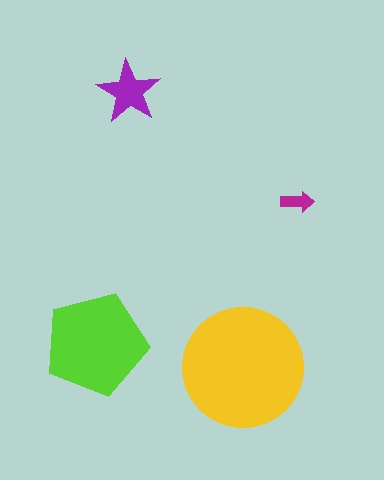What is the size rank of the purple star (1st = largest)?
3rd.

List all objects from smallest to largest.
The magenta arrow, the purple star, the lime pentagon, the yellow circle.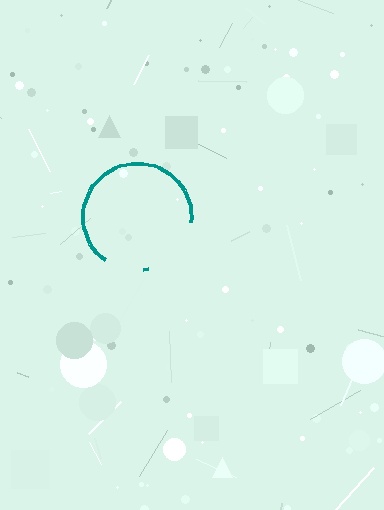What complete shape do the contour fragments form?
The contour fragments form a circle.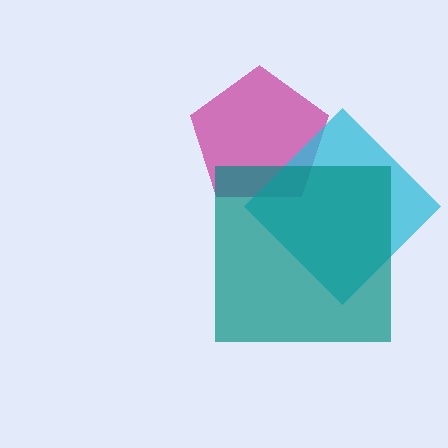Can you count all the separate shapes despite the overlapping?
Yes, there are 3 separate shapes.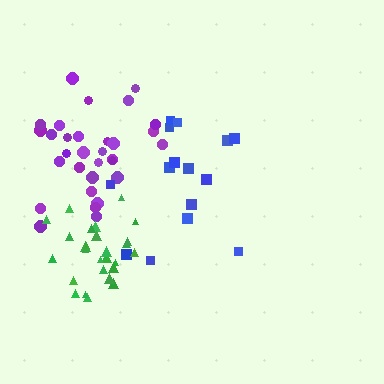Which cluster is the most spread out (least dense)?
Blue.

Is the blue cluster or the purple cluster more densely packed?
Purple.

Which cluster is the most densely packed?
Green.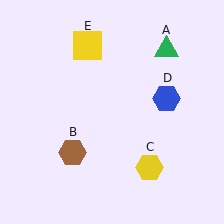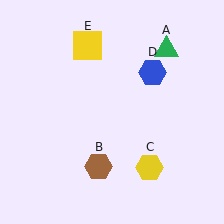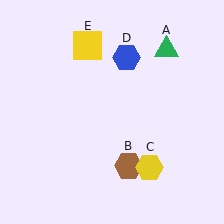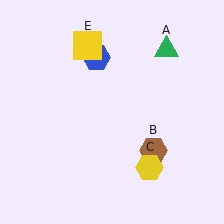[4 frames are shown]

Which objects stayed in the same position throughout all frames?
Green triangle (object A) and yellow hexagon (object C) and yellow square (object E) remained stationary.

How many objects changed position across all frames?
2 objects changed position: brown hexagon (object B), blue hexagon (object D).